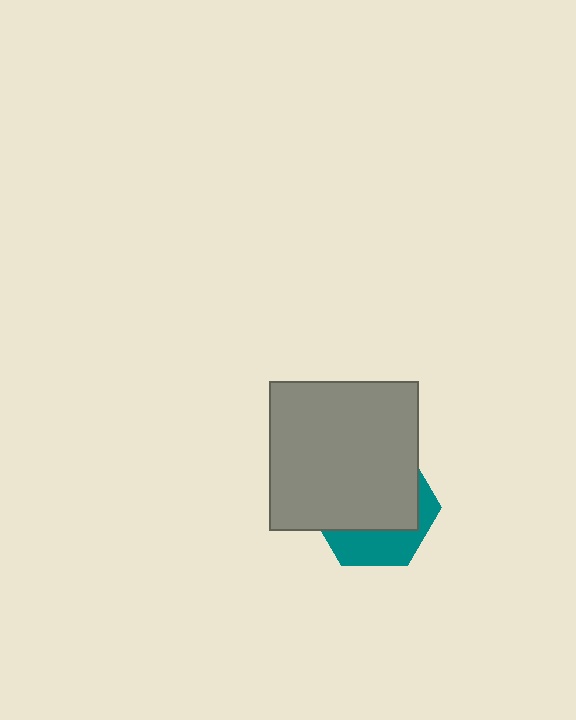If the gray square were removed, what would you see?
You would see the complete teal hexagon.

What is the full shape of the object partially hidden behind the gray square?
The partially hidden object is a teal hexagon.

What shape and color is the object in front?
The object in front is a gray square.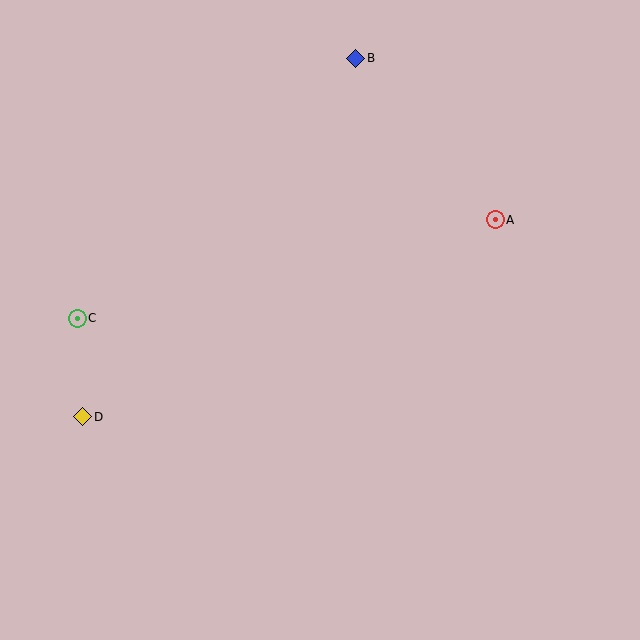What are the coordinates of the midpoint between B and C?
The midpoint between B and C is at (216, 188).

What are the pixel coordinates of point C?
Point C is at (77, 318).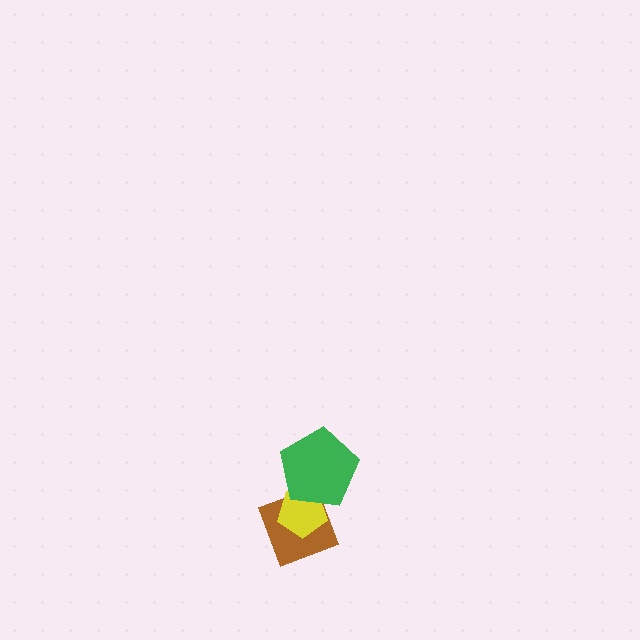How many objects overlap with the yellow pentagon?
2 objects overlap with the yellow pentagon.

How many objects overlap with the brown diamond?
2 objects overlap with the brown diamond.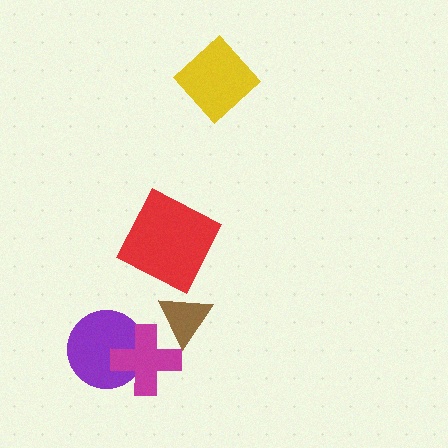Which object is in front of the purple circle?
The magenta cross is in front of the purple circle.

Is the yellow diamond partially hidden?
No, no other shape covers it.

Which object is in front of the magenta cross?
The brown triangle is in front of the magenta cross.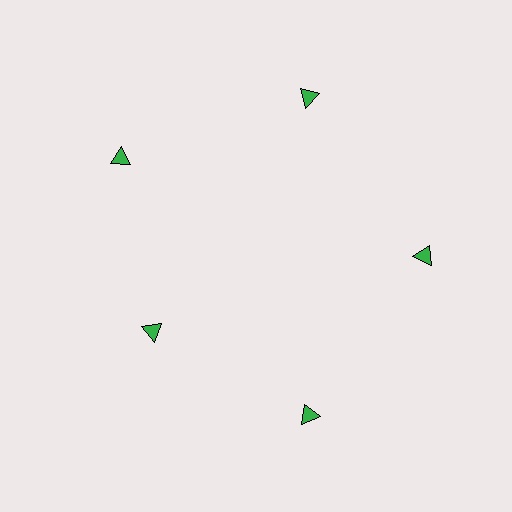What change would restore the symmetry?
The symmetry would be restored by moving it outward, back onto the ring so that all 5 triangles sit at equal angles and equal distance from the center.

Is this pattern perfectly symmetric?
No. The 5 green triangles are arranged in a ring, but one element near the 8 o'clock position is pulled inward toward the center, breaking the 5-fold rotational symmetry.